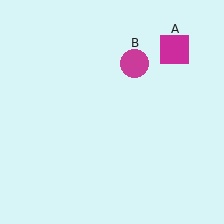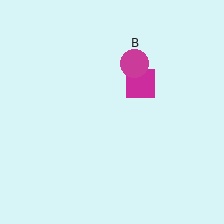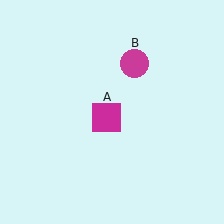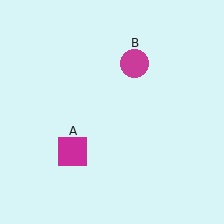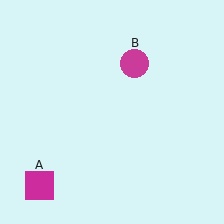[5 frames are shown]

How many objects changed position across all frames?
1 object changed position: magenta square (object A).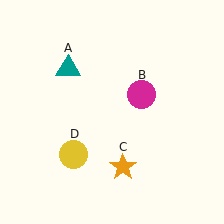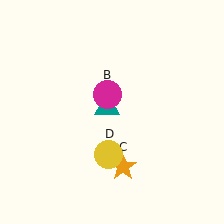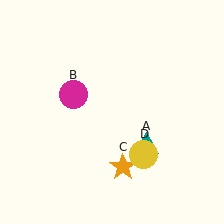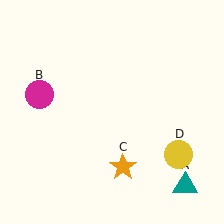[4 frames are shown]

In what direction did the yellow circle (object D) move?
The yellow circle (object D) moved right.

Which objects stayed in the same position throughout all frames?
Orange star (object C) remained stationary.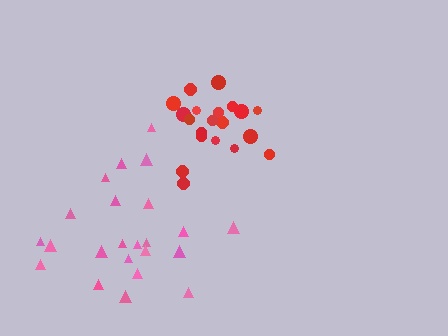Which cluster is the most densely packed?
Red.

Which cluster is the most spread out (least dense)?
Pink.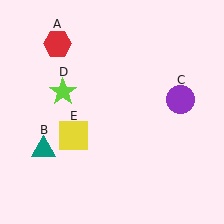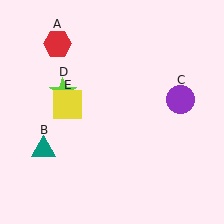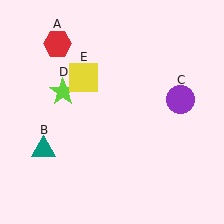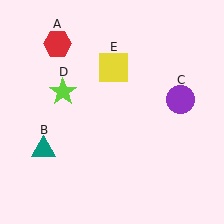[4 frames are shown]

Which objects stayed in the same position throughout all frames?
Red hexagon (object A) and teal triangle (object B) and purple circle (object C) and lime star (object D) remained stationary.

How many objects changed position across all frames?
1 object changed position: yellow square (object E).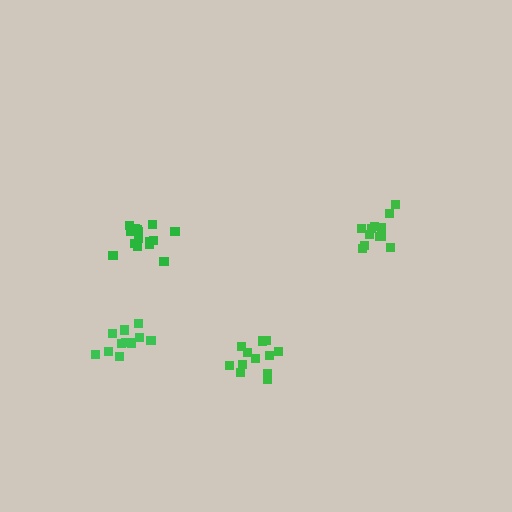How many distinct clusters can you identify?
There are 4 distinct clusters.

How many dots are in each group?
Group 1: 11 dots, Group 2: 12 dots, Group 3: 12 dots, Group 4: 15 dots (50 total).